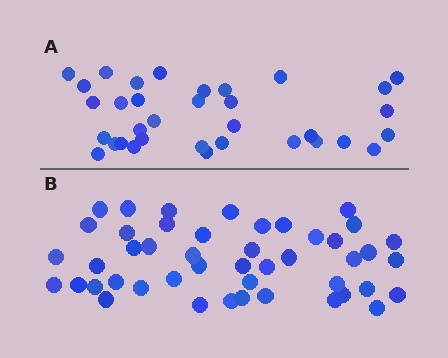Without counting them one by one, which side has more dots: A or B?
Region B (the bottom region) has more dots.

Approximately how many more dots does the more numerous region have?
Region B has roughly 12 or so more dots than region A.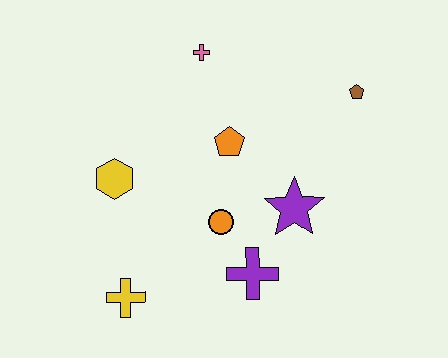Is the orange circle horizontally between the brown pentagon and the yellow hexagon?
Yes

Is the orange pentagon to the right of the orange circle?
Yes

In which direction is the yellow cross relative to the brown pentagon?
The yellow cross is to the left of the brown pentagon.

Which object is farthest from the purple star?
The yellow cross is farthest from the purple star.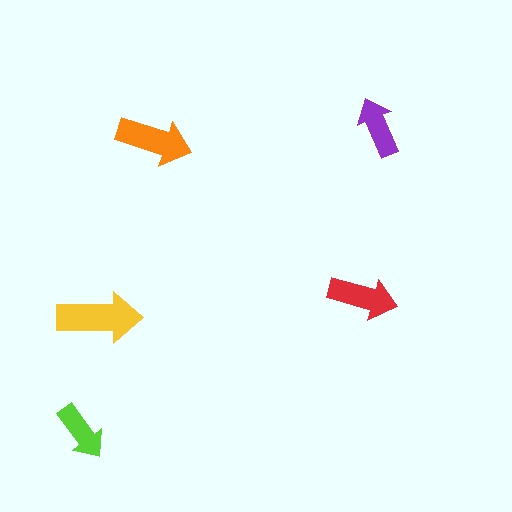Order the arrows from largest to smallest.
the yellow one, the orange one, the red one, the purple one, the lime one.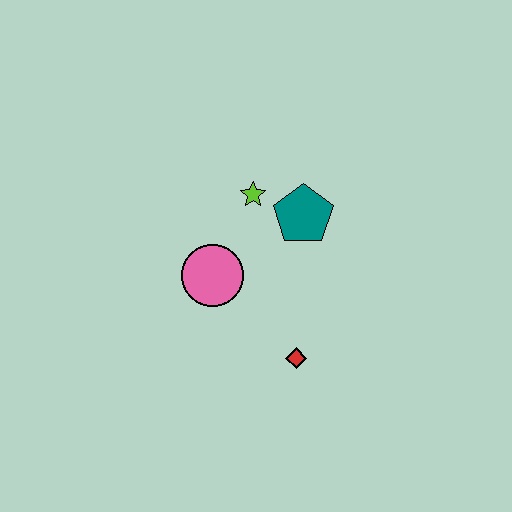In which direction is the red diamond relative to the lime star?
The red diamond is below the lime star.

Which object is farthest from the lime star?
The red diamond is farthest from the lime star.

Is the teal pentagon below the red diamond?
No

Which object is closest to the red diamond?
The pink circle is closest to the red diamond.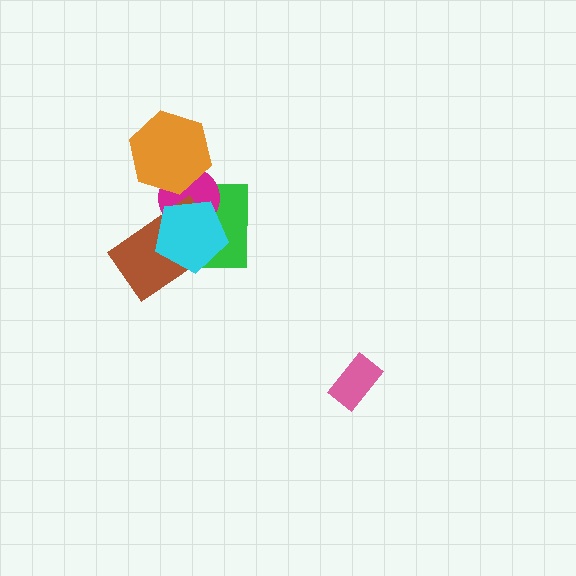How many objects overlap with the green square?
3 objects overlap with the green square.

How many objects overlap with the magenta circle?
4 objects overlap with the magenta circle.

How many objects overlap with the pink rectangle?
0 objects overlap with the pink rectangle.